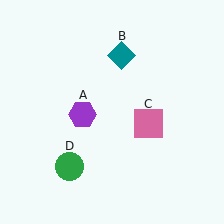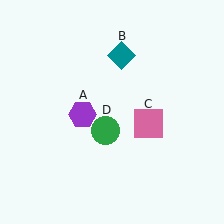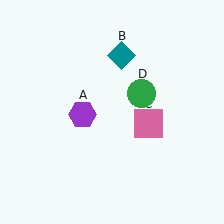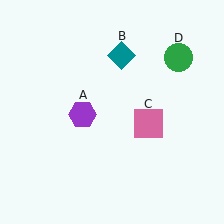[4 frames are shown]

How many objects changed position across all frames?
1 object changed position: green circle (object D).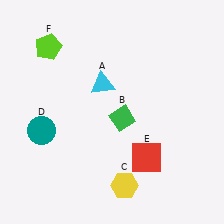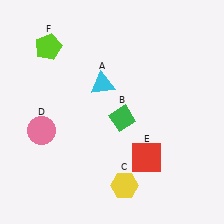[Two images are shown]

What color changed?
The circle (D) changed from teal in Image 1 to pink in Image 2.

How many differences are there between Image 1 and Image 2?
There is 1 difference between the two images.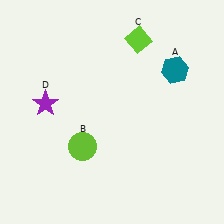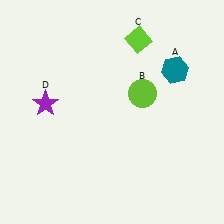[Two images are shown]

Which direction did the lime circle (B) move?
The lime circle (B) moved right.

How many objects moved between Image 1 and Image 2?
1 object moved between the two images.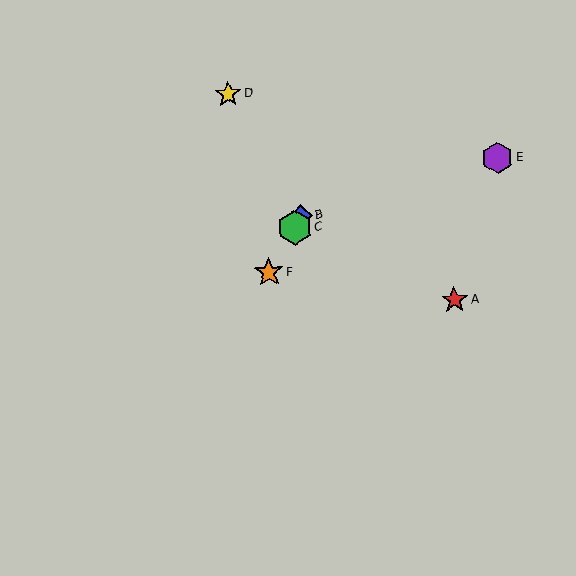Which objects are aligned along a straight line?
Objects B, C, F are aligned along a straight line.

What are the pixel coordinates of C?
Object C is at (294, 228).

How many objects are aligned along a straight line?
3 objects (B, C, F) are aligned along a straight line.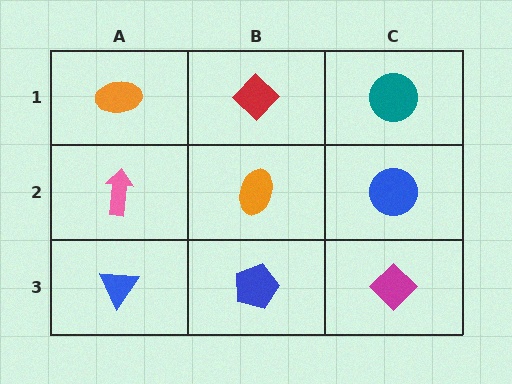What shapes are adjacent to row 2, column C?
A teal circle (row 1, column C), a magenta diamond (row 3, column C), an orange ellipse (row 2, column B).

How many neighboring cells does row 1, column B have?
3.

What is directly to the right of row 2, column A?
An orange ellipse.